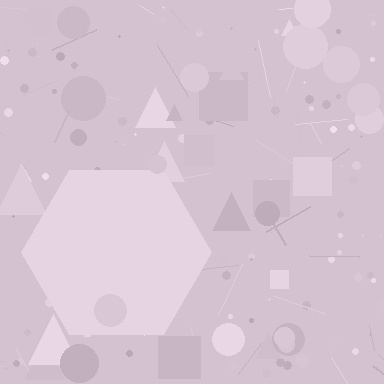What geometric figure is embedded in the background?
A hexagon is embedded in the background.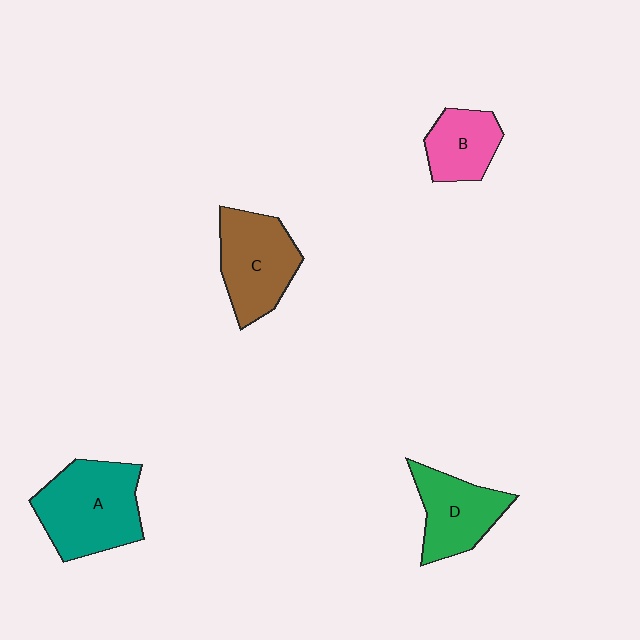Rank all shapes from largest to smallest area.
From largest to smallest: A (teal), C (brown), D (green), B (pink).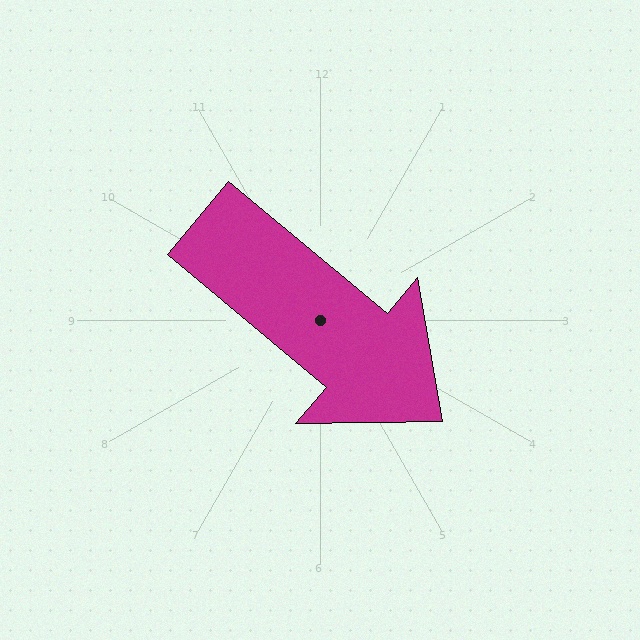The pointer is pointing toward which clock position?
Roughly 4 o'clock.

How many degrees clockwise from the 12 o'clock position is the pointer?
Approximately 130 degrees.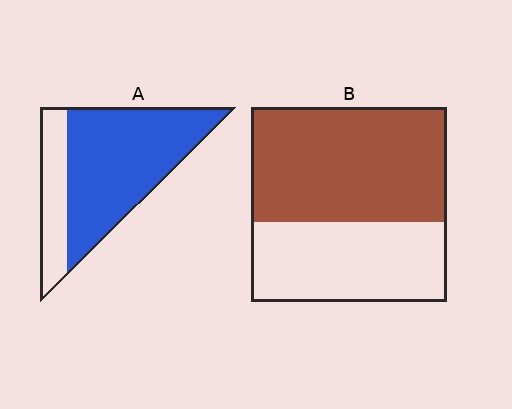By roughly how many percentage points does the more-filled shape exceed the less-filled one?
By roughly 15 percentage points (A over B).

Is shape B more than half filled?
Yes.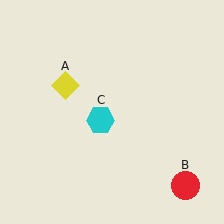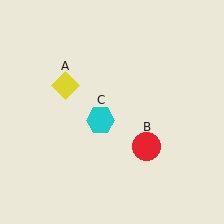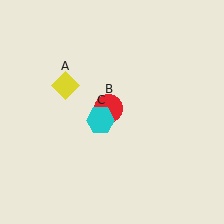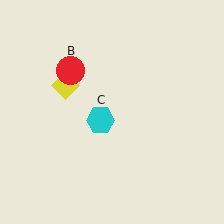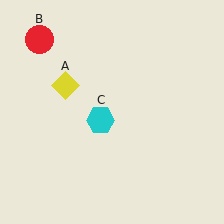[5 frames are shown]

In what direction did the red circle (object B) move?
The red circle (object B) moved up and to the left.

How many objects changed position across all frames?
1 object changed position: red circle (object B).